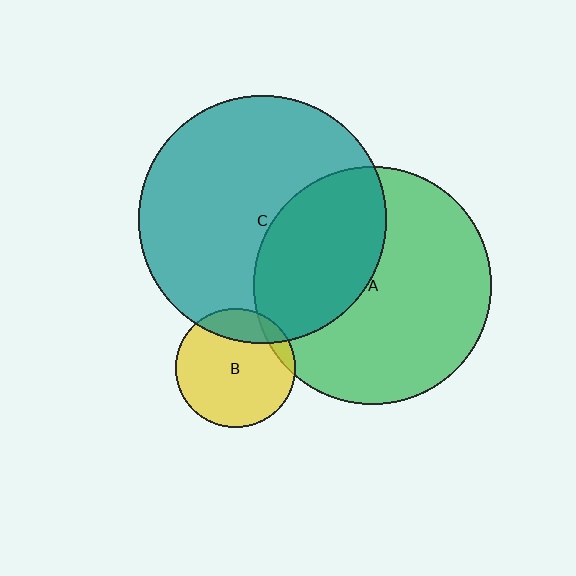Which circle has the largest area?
Circle C (teal).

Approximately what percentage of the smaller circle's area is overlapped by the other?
Approximately 20%.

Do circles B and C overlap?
Yes.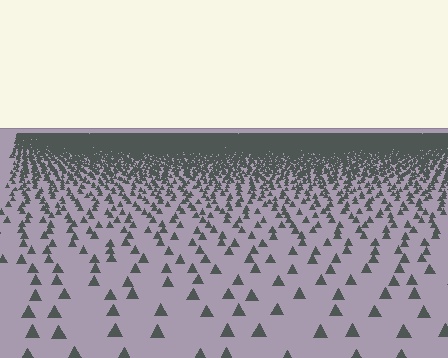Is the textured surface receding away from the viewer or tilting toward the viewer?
The surface is receding away from the viewer. Texture elements get smaller and denser toward the top.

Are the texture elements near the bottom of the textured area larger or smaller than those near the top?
Larger. Near the bottom, elements are closer to the viewer and appear at a bigger on-screen size.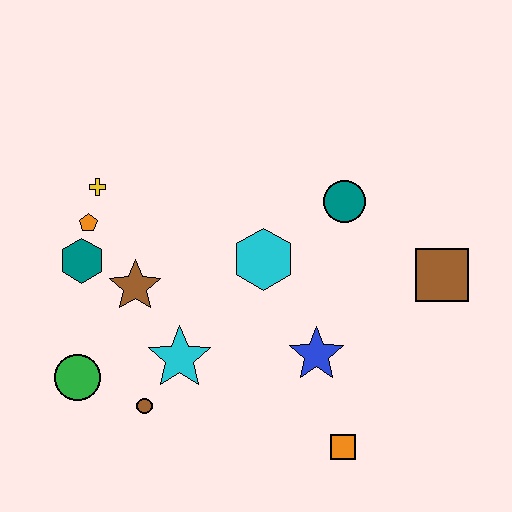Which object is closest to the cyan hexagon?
The teal circle is closest to the cyan hexagon.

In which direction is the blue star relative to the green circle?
The blue star is to the right of the green circle.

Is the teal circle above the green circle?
Yes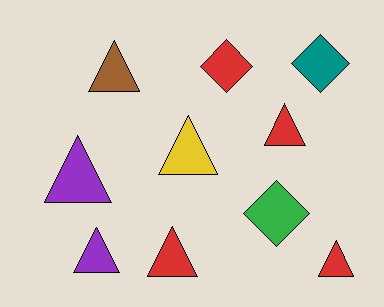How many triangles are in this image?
There are 7 triangles.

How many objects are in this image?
There are 10 objects.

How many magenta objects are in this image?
There are no magenta objects.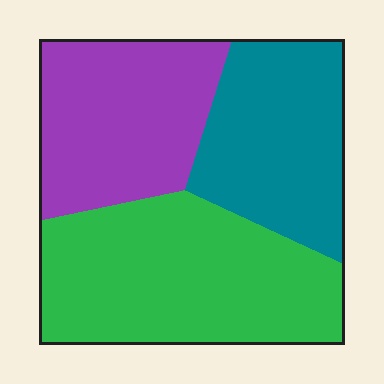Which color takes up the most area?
Green, at roughly 40%.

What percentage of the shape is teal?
Teal takes up about one quarter (1/4) of the shape.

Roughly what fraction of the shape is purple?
Purple covers around 30% of the shape.